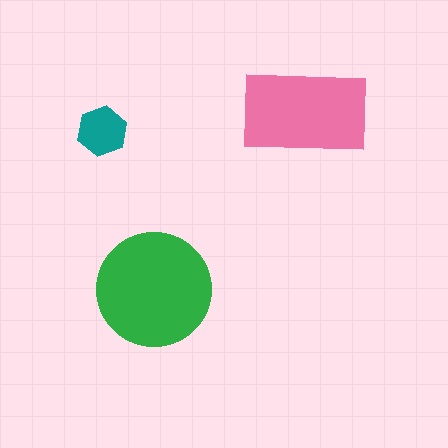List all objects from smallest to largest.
The teal hexagon, the pink rectangle, the green circle.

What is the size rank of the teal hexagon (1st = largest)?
3rd.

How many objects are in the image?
There are 3 objects in the image.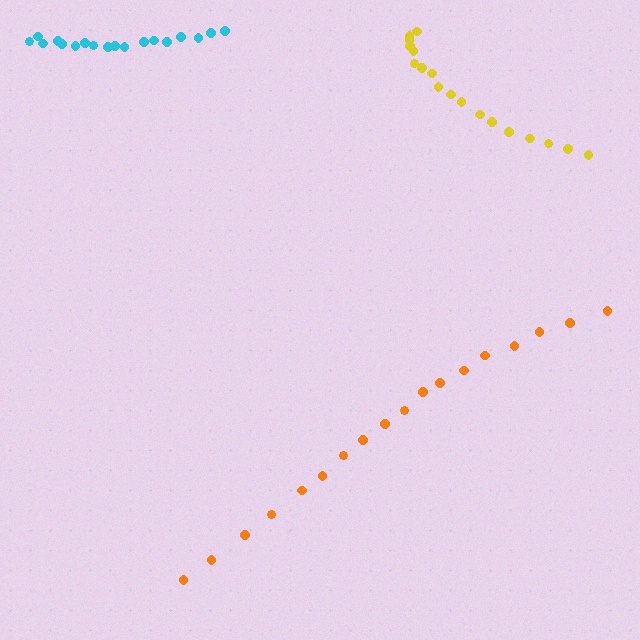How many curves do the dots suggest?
There are 3 distinct paths.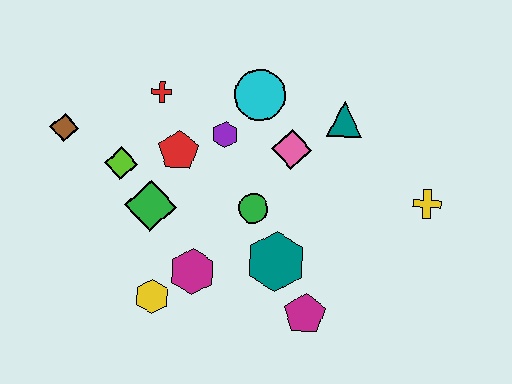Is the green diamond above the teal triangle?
No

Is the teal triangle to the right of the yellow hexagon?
Yes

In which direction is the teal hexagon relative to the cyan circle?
The teal hexagon is below the cyan circle.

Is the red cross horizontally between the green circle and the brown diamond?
Yes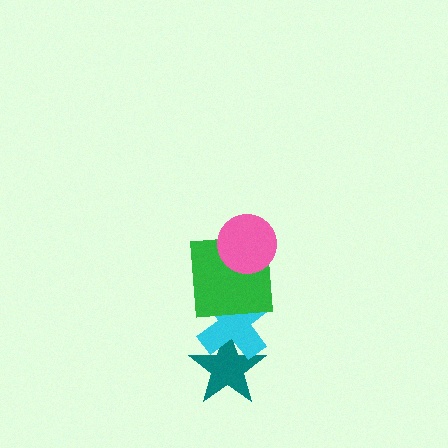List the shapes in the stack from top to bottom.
From top to bottom: the pink circle, the green square, the cyan cross, the teal star.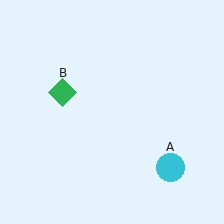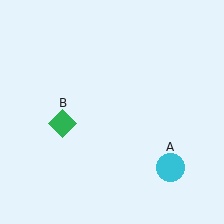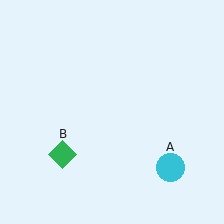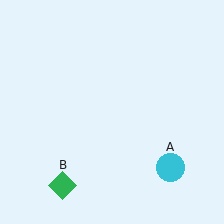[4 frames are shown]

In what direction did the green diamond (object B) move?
The green diamond (object B) moved down.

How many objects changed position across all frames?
1 object changed position: green diamond (object B).